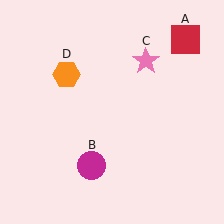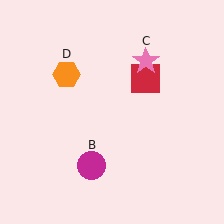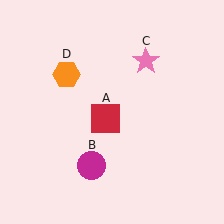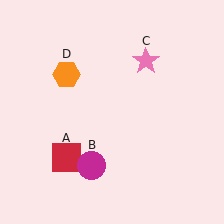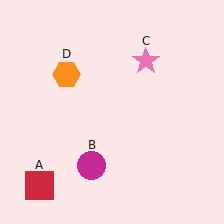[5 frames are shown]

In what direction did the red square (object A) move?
The red square (object A) moved down and to the left.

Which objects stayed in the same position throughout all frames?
Magenta circle (object B) and pink star (object C) and orange hexagon (object D) remained stationary.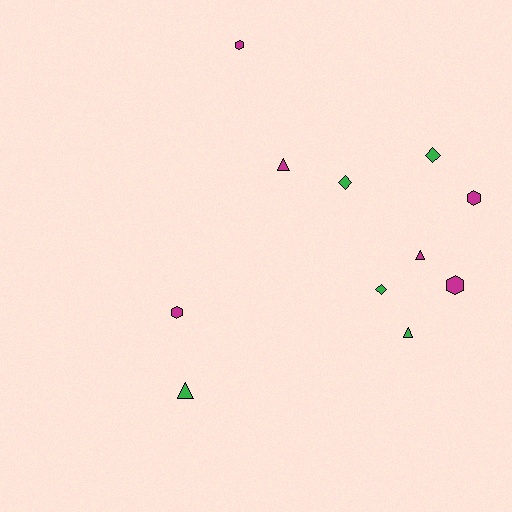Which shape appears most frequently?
Triangle, with 4 objects.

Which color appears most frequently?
Magenta, with 6 objects.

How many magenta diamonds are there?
There are no magenta diamonds.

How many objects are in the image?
There are 11 objects.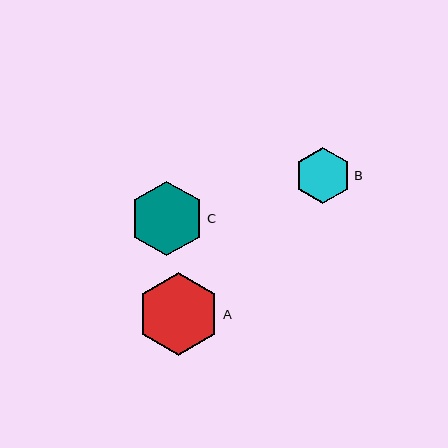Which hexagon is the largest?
Hexagon A is the largest with a size of approximately 83 pixels.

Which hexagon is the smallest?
Hexagon B is the smallest with a size of approximately 56 pixels.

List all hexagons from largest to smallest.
From largest to smallest: A, C, B.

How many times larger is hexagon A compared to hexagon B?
Hexagon A is approximately 1.5 times the size of hexagon B.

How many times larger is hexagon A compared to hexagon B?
Hexagon A is approximately 1.5 times the size of hexagon B.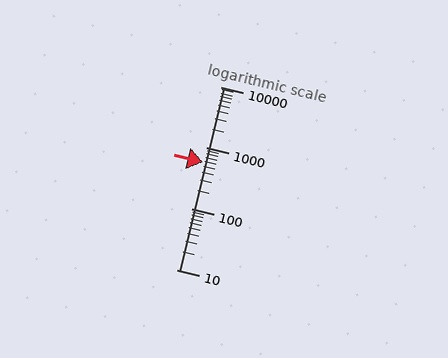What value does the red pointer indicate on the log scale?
The pointer indicates approximately 580.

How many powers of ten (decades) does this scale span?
The scale spans 3 decades, from 10 to 10000.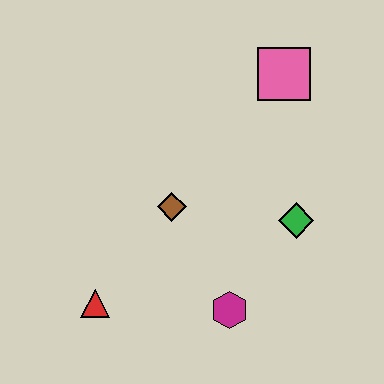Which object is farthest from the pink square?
The red triangle is farthest from the pink square.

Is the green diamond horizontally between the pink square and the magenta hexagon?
No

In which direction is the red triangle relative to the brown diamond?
The red triangle is below the brown diamond.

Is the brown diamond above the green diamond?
Yes